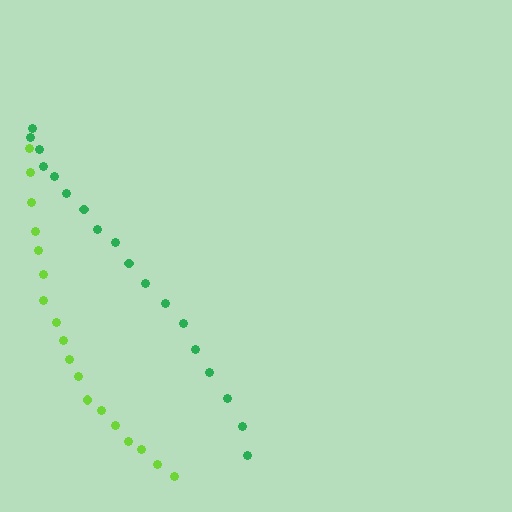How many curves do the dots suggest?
There are 2 distinct paths.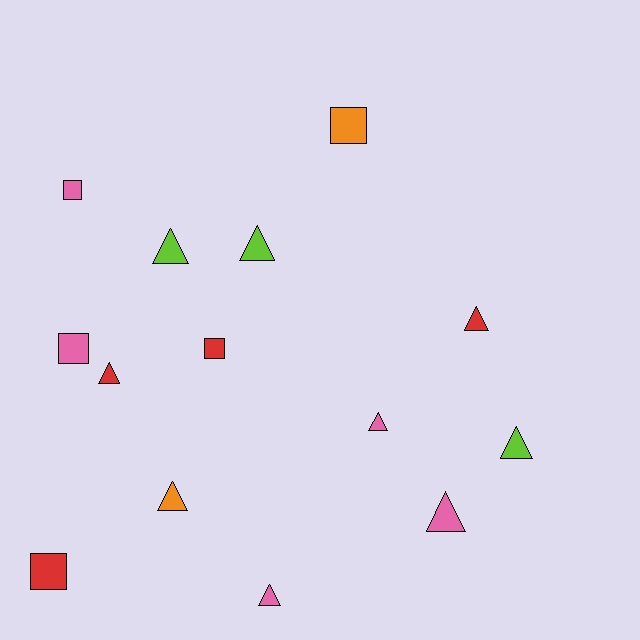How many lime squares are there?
There are no lime squares.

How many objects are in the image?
There are 14 objects.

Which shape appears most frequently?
Triangle, with 9 objects.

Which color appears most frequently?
Pink, with 5 objects.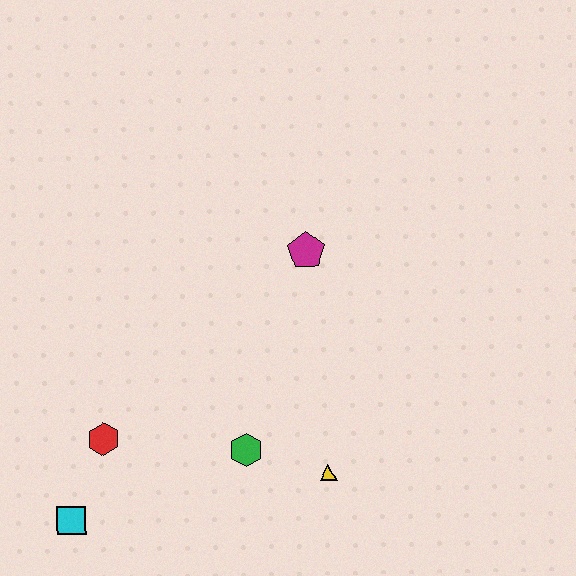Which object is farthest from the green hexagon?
The magenta pentagon is farthest from the green hexagon.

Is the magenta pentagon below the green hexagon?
No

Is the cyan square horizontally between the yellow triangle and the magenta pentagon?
No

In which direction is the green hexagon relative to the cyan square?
The green hexagon is to the right of the cyan square.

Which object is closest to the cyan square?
The red hexagon is closest to the cyan square.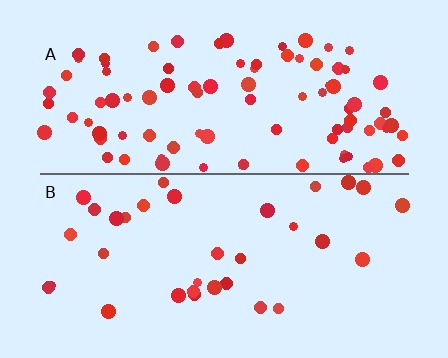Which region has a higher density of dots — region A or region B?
A (the top).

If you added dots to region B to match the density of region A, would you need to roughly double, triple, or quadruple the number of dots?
Approximately triple.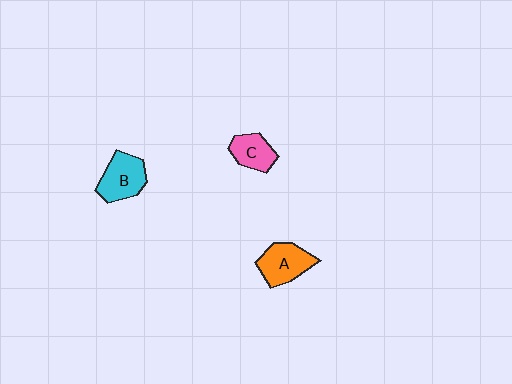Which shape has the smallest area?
Shape C (pink).